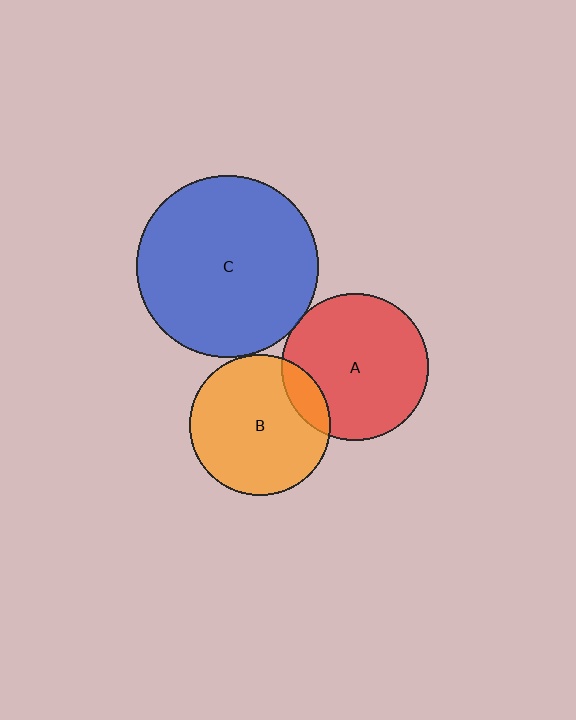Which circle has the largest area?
Circle C (blue).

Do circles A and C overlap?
Yes.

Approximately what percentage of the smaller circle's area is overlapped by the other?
Approximately 5%.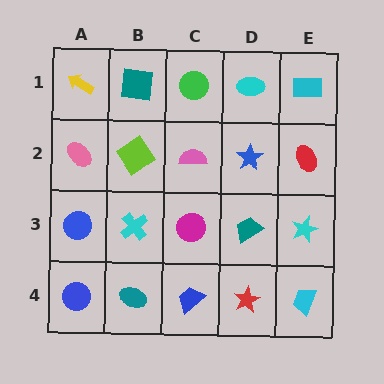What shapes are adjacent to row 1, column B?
A lime diamond (row 2, column B), a yellow arrow (row 1, column A), a green circle (row 1, column C).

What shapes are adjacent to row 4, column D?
A teal trapezoid (row 3, column D), a blue trapezoid (row 4, column C), a cyan trapezoid (row 4, column E).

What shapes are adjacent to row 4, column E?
A cyan star (row 3, column E), a red star (row 4, column D).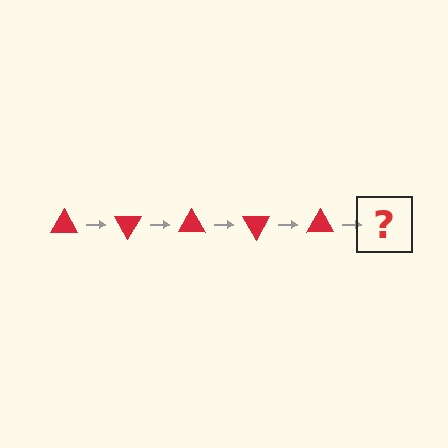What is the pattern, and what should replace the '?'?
The pattern is that the triangle rotates 60 degrees each step. The '?' should be a red triangle rotated 300 degrees.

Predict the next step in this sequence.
The next step is a red triangle rotated 300 degrees.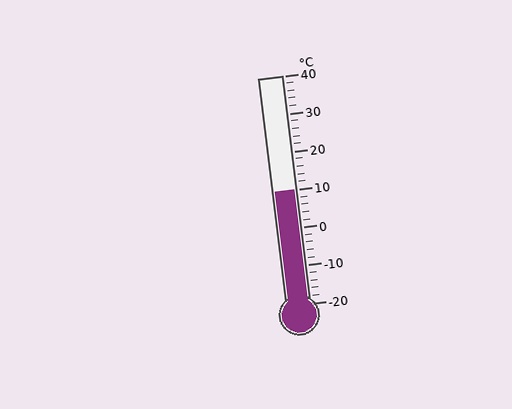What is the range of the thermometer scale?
The thermometer scale ranges from -20°C to 40°C.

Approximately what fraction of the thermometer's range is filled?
The thermometer is filled to approximately 50% of its range.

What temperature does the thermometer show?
The thermometer shows approximately 10°C.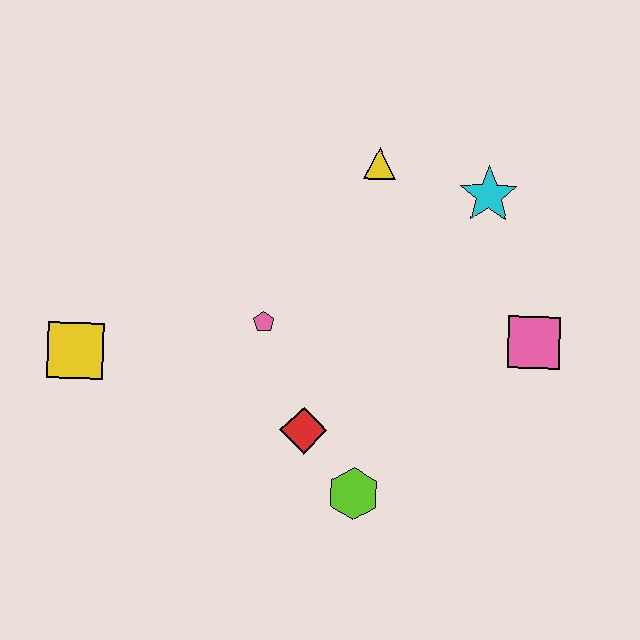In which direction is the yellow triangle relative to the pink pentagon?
The yellow triangle is above the pink pentagon.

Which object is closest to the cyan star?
The yellow triangle is closest to the cyan star.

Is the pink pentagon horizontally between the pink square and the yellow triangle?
No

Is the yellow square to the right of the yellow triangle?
No